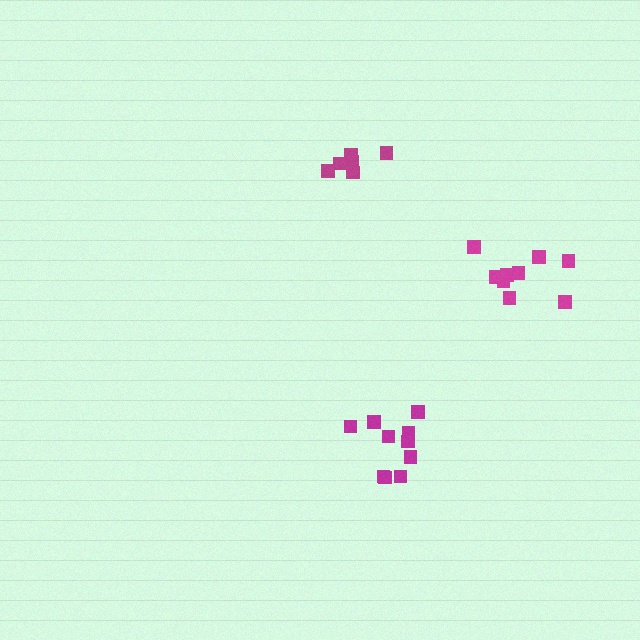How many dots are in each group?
Group 1: 10 dots, Group 2: 9 dots, Group 3: 6 dots (25 total).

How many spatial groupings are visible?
There are 3 spatial groupings.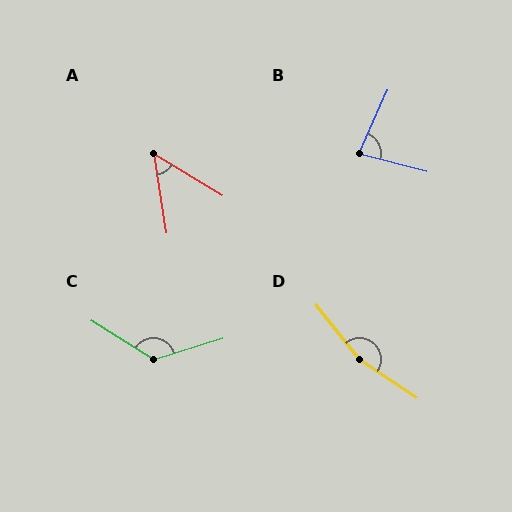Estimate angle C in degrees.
Approximately 131 degrees.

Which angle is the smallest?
A, at approximately 49 degrees.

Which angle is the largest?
D, at approximately 162 degrees.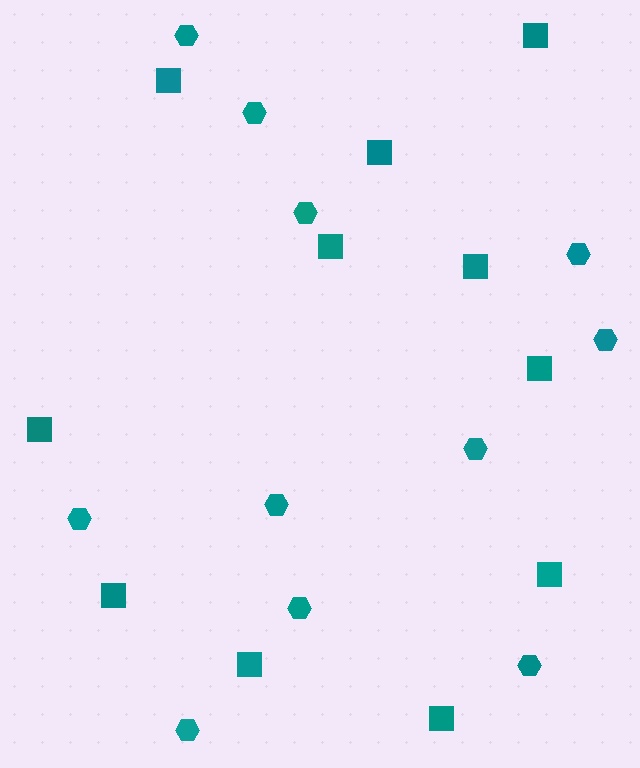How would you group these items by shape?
There are 2 groups: one group of squares (11) and one group of hexagons (11).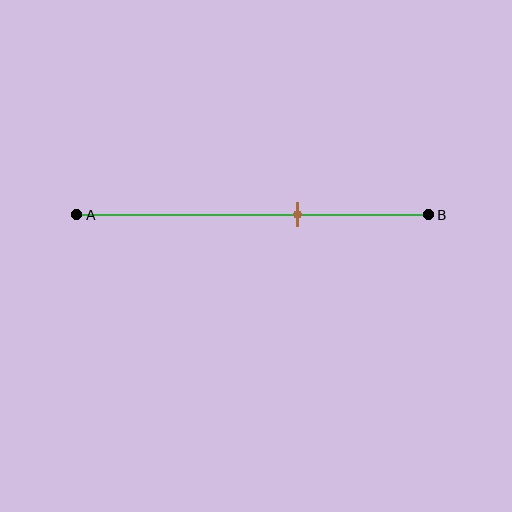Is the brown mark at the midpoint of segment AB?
No, the mark is at about 65% from A, not at the 50% midpoint.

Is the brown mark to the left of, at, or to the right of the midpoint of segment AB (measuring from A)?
The brown mark is to the right of the midpoint of segment AB.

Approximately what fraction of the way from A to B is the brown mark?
The brown mark is approximately 65% of the way from A to B.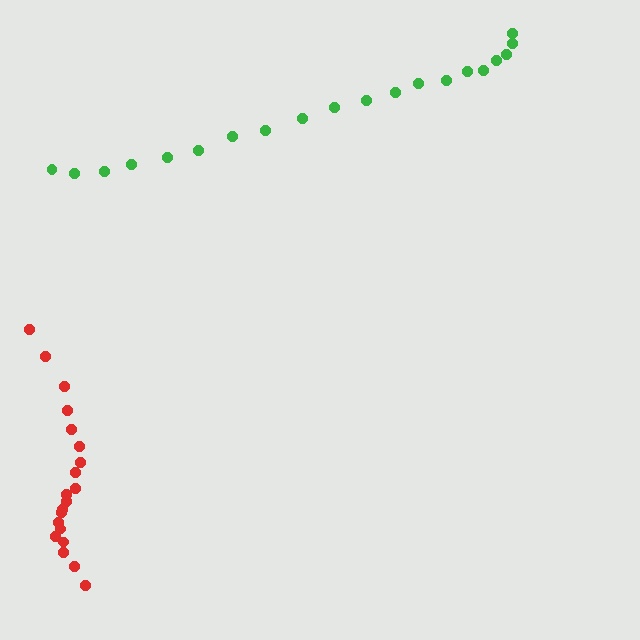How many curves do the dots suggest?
There are 2 distinct paths.